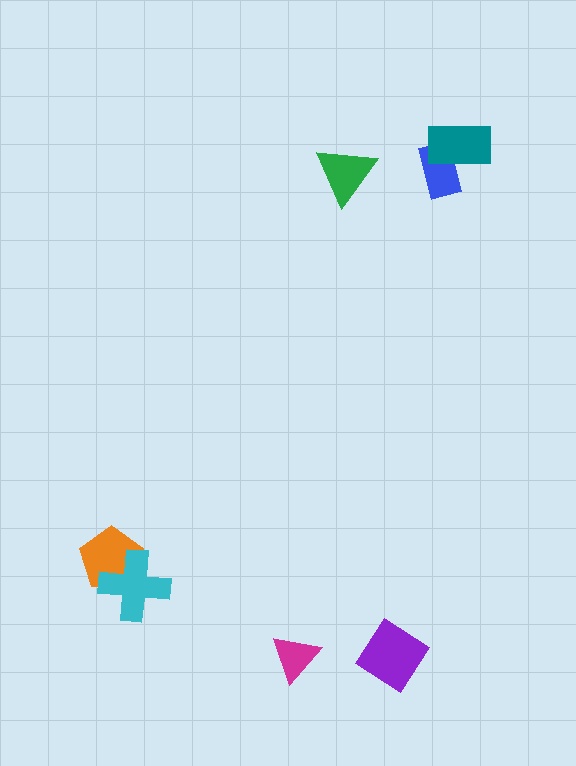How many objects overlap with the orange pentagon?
1 object overlaps with the orange pentagon.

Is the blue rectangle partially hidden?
Yes, it is partially covered by another shape.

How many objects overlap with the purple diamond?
0 objects overlap with the purple diamond.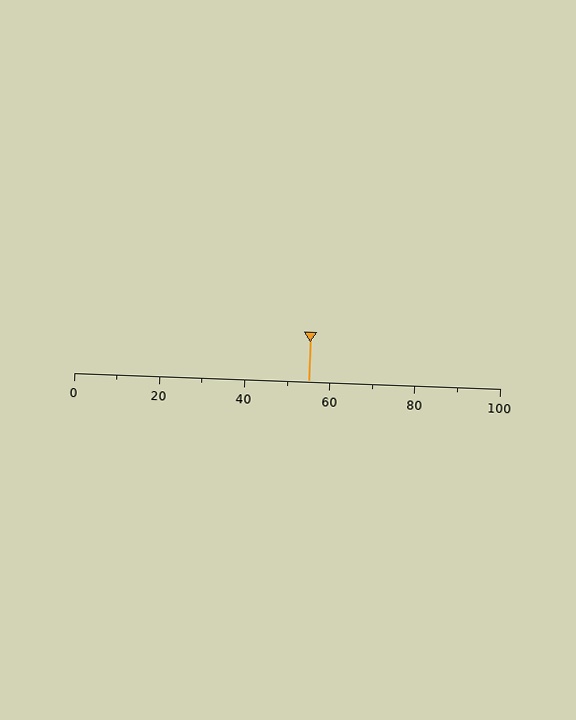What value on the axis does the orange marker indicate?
The marker indicates approximately 55.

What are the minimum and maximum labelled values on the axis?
The axis runs from 0 to 100.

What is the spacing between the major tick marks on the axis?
The major ticks are spaced 20 apart.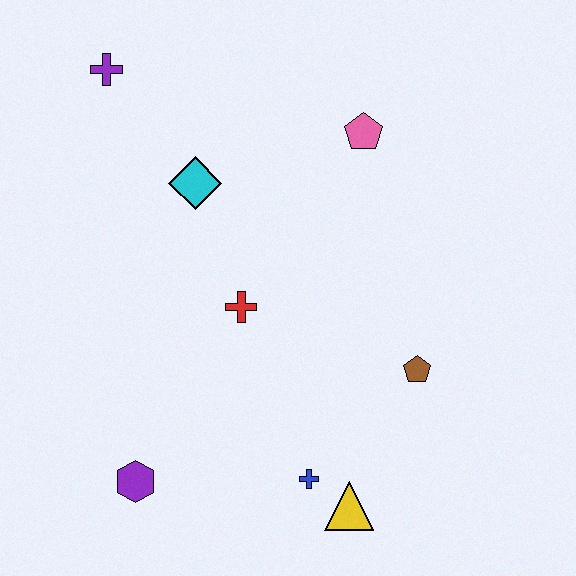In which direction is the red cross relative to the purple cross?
The red cross is below the purple cross.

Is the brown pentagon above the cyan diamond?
No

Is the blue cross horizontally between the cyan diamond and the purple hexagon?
No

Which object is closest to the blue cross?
The yellow triangle is closest to the blue cross.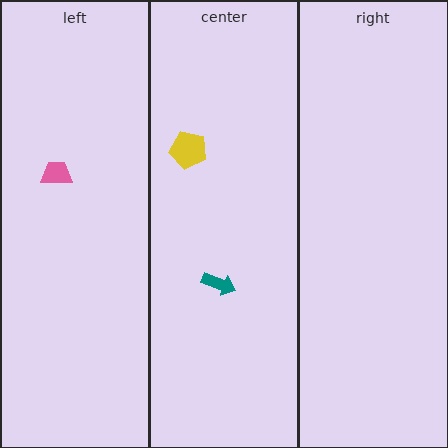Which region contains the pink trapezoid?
The left region.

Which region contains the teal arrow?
The center region.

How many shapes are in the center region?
2.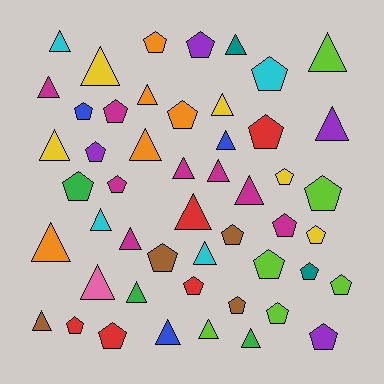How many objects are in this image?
There are 50 objects.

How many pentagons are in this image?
There are 25 pentagons.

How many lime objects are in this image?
There are 6 lime objects.